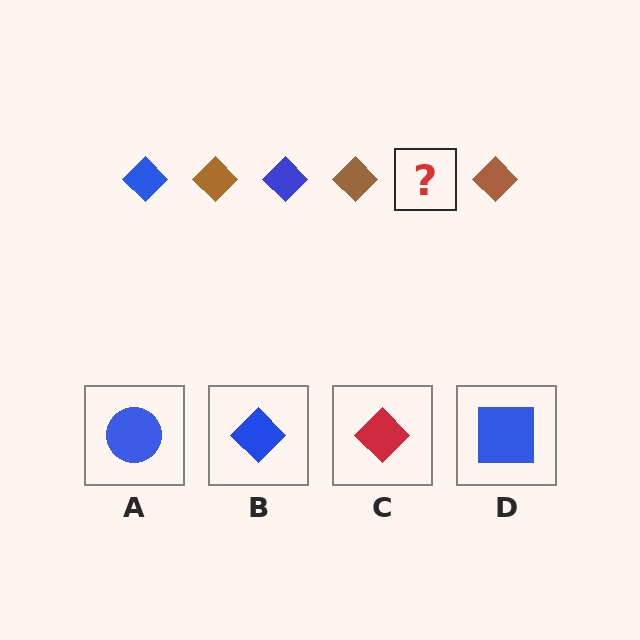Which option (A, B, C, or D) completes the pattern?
B.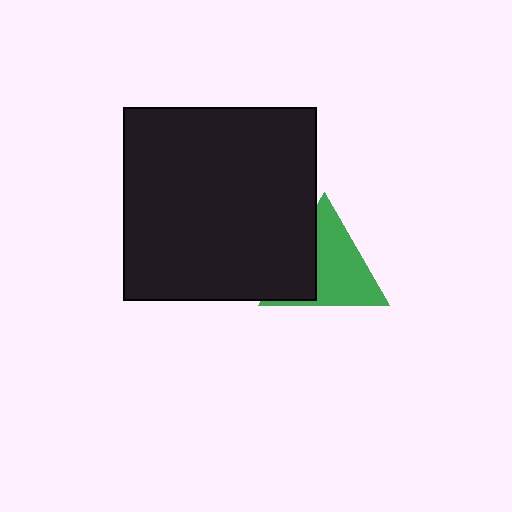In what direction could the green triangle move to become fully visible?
The green triangle could move right. That would shift it out from behind the black square entirely.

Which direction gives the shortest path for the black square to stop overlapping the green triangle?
Moving left gives the shortest separation.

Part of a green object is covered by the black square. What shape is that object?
It is a triangle.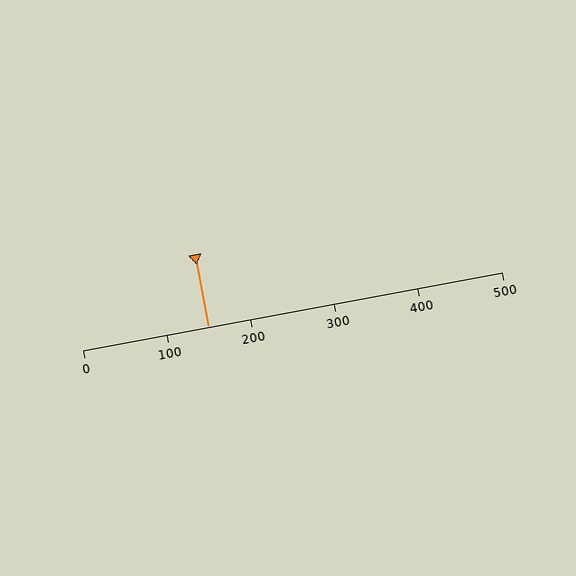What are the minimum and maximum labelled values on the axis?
The axis runs from 0 to 500.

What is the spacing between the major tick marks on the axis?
The major ticks are spaced 100 apart.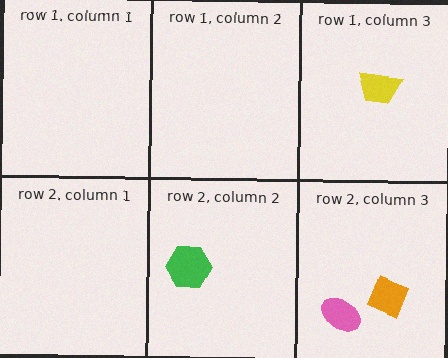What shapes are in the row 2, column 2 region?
The green hexagon.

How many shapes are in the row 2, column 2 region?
1.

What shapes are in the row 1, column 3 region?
The yellow trapezoid.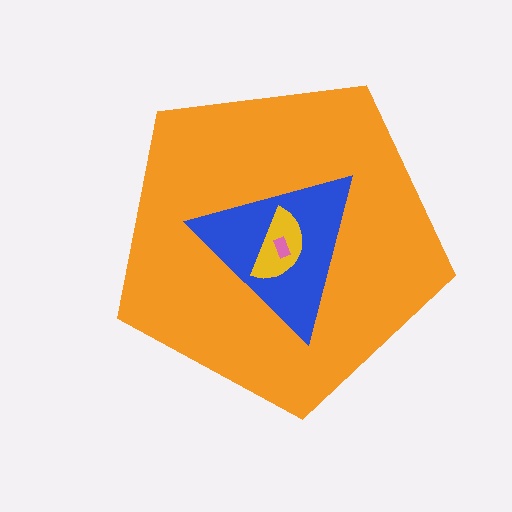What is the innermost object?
The pink rectangle.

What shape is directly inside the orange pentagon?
The blue triangle.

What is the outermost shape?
The orange pentagon.